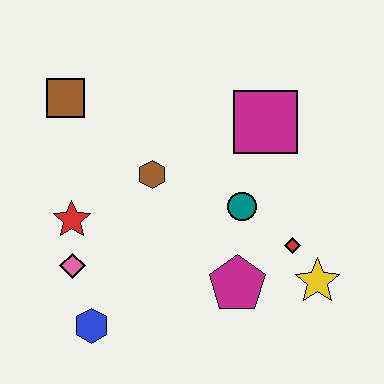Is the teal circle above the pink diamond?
Yes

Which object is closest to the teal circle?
The red diamond is closest to the teal circle.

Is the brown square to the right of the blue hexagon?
No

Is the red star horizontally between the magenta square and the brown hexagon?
No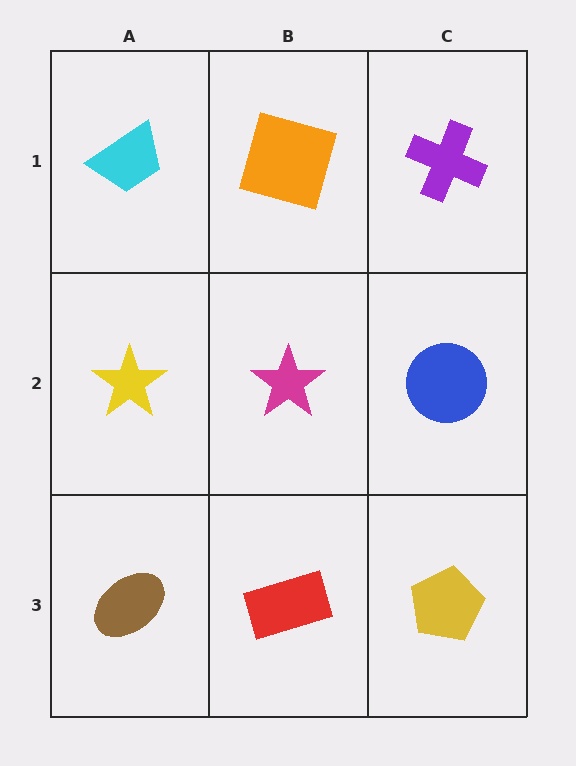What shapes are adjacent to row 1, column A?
A yellow star (row 2, column A), an orange square (row 1, column B).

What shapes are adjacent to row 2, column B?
An orange square (row 1, column B), a red rectangle (row 3, column B), a yellow star (row 2, column A), a blue circle (row 2, column C).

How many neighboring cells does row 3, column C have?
2.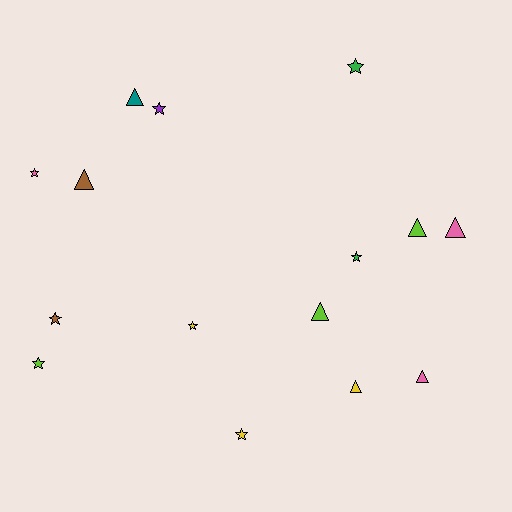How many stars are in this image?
There are 8 stars.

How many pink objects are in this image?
There are 3 pink objects.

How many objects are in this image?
There are 15 objects.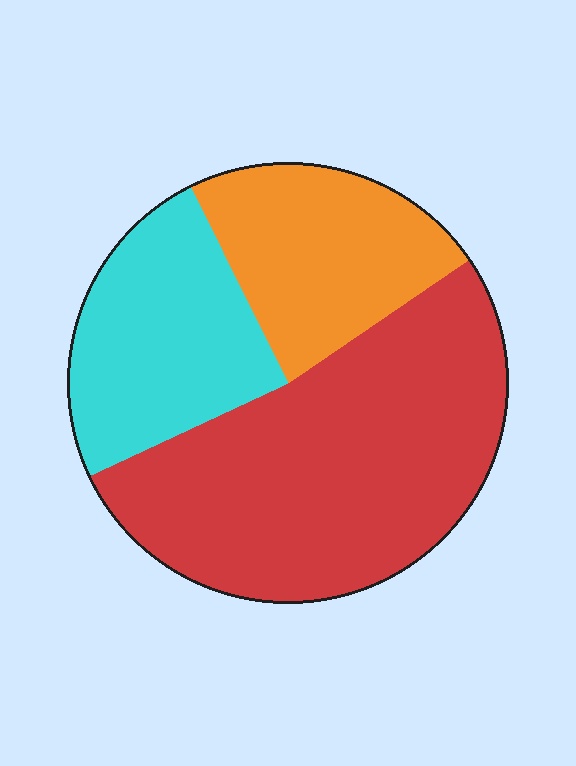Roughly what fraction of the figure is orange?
Orange takes up between a sixth and a third of the figure.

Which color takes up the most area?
Red, at roughly 50%.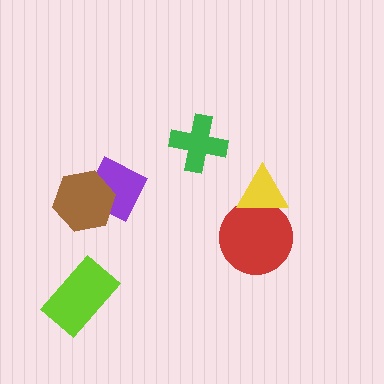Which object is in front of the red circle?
The yellow triangle is in front of the red circle.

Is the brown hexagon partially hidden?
No, no other shape covers it.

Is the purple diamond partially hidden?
Yes, it is partially covered by another shape.